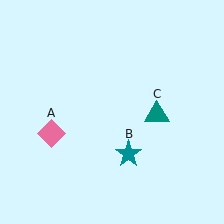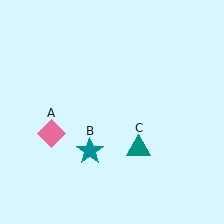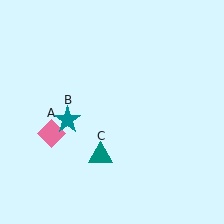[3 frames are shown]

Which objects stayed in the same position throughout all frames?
Pink diamond (object A) remained stationary.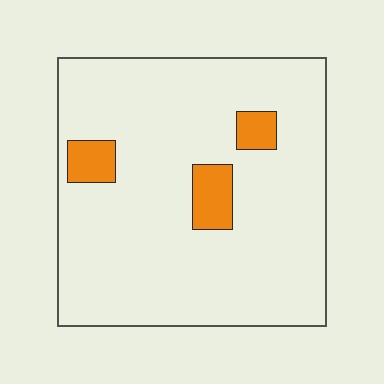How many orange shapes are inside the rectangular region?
3.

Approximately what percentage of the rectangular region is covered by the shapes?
Approximately 10%.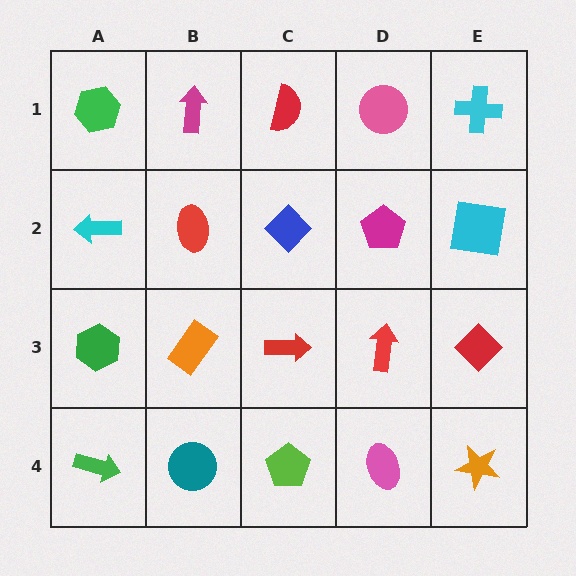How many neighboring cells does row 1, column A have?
2.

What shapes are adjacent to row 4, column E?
A red diamond (row 3, column E), a pink ellipse (row 4, column D).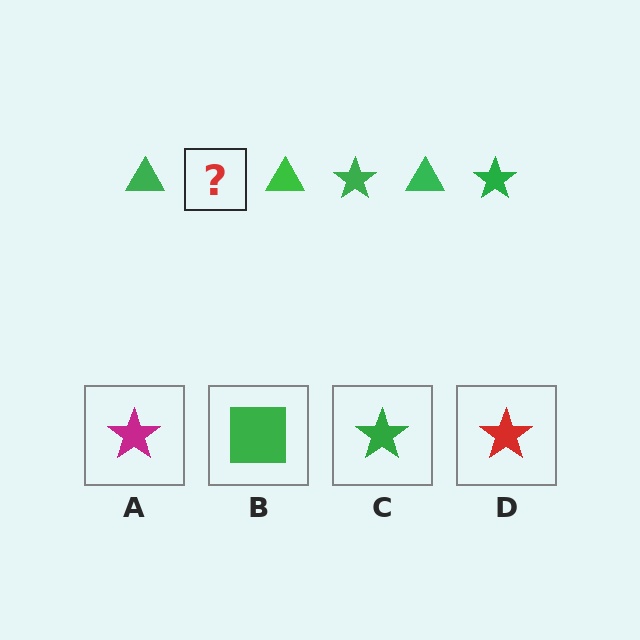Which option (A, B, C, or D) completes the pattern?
C.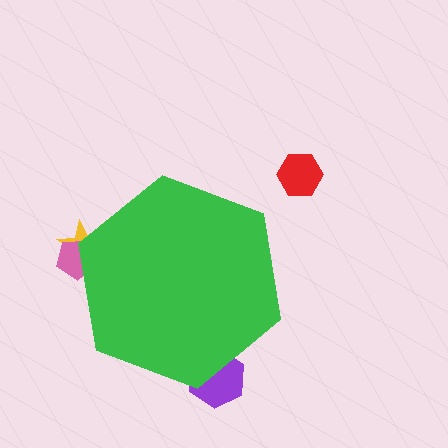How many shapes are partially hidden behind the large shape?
3 shapes are partially hidden.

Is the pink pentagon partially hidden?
Yes, the pink pentagon is partially hidden behind the green hexagon.